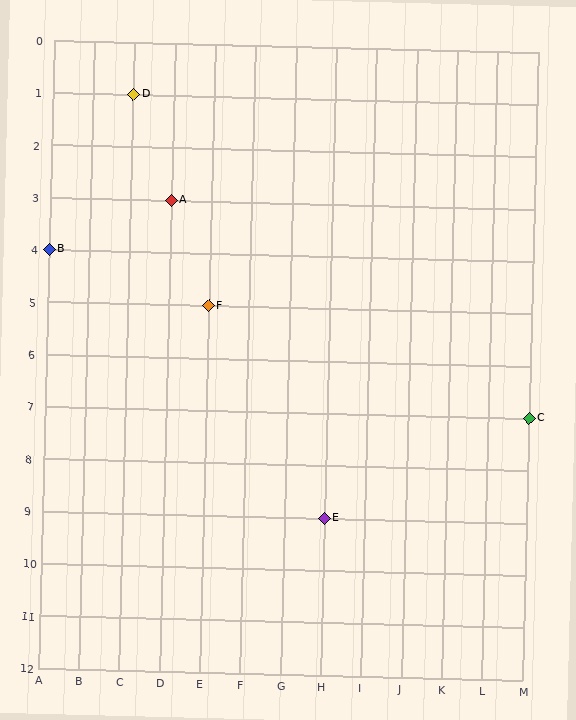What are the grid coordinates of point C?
Point C is at grid coordinates (M, 7).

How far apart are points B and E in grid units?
Points B and E are 7 columns and 5 rows apart (about 8.6 grid units diagonally).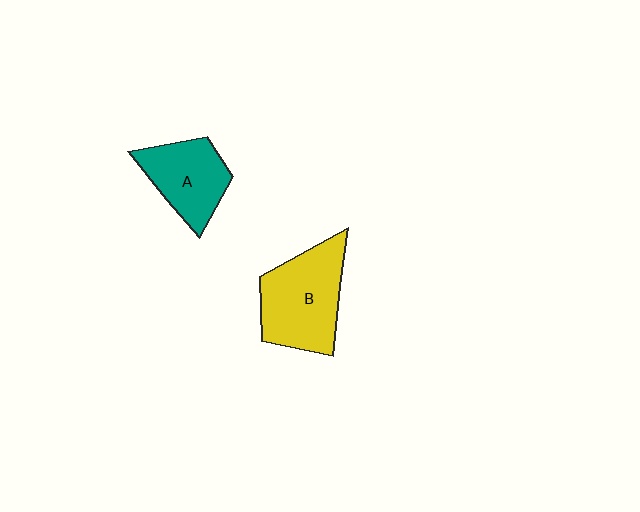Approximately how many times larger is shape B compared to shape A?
Approximately 1.4 times.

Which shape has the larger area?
Shape B (yellow).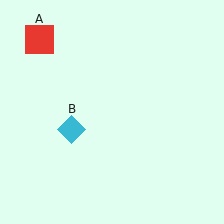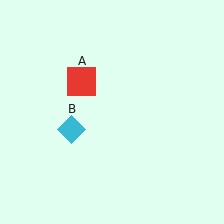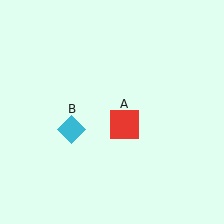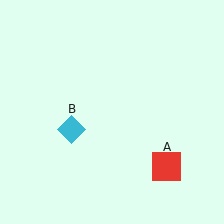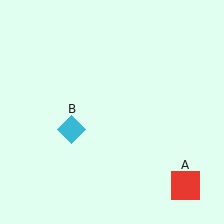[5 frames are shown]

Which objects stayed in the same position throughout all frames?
Cyan diamond (object B) remained stationary.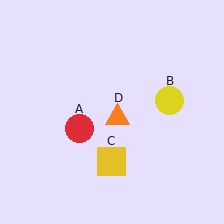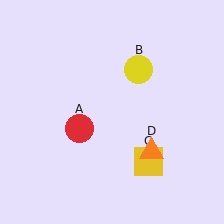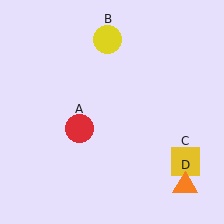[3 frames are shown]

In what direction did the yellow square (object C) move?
The yellow square (object C) moved right.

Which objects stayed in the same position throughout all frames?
Red circle (object A) remained stationary.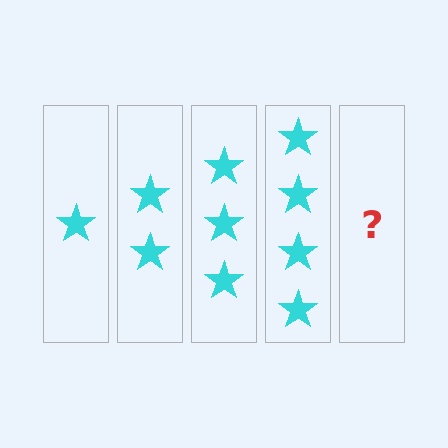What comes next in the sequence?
The next element should be 5 stars.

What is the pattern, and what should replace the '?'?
The pattern is that each step adds one more star. The '?' should be 5 stars.